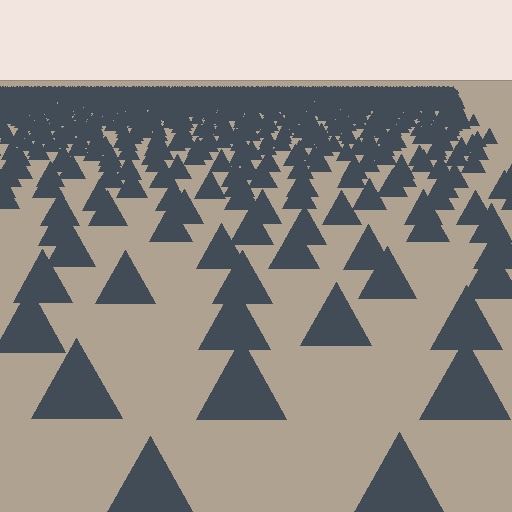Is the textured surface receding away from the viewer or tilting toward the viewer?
The surface is receding away from the viewer. Texture elements get smaller and denser toward the top.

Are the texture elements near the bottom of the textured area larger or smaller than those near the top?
Larger. Near the bottom, elements are closer to the viewer and appear at a bigger on-screen size.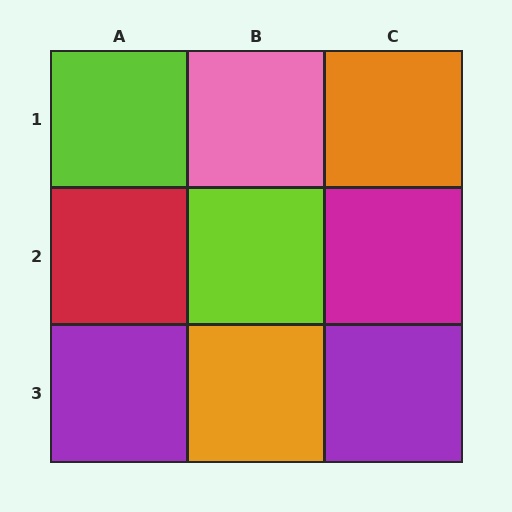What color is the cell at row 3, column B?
Orange.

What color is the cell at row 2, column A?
Red.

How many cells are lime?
2 cells are lime.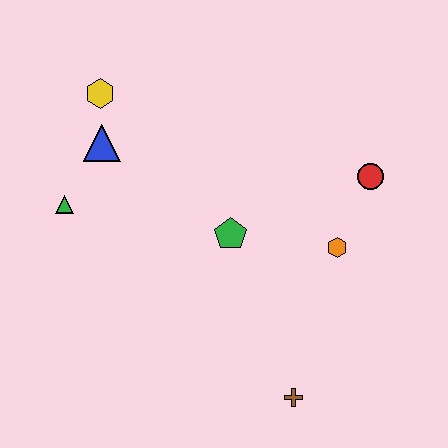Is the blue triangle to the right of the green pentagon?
No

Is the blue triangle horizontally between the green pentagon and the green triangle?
Yes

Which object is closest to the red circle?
The orange hexagon is closest to the red circle.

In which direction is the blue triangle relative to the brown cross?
The blue triangle is above the brown cross.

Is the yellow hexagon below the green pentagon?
No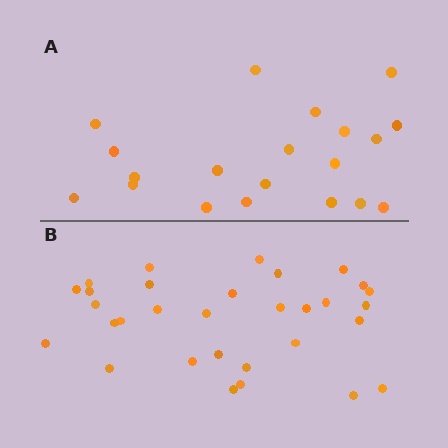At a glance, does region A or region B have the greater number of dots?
Region B (the bottom region) has more dots.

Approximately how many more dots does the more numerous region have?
Region B has roughly 12 or so more dots than region A.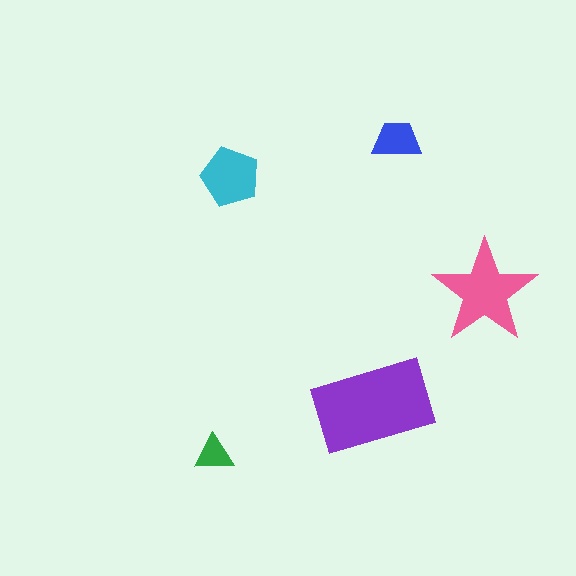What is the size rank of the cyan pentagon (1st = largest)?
3rd.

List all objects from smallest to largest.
The green triangle, the blue trapezoid, the cyan pentagon, the pink star, the purple rectangle.